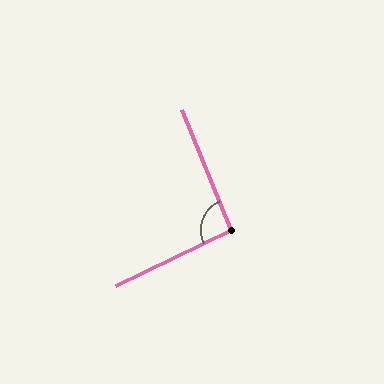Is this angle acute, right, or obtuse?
It is approximately a right angle.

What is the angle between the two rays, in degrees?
Approximately 93 degrees.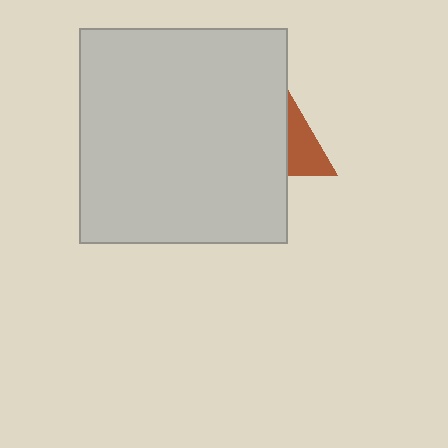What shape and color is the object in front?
The object in front is a light gray rectangle.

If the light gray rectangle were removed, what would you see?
You would see the complete brown triangle.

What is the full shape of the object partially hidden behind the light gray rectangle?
The partially hidden object is a brown triangle.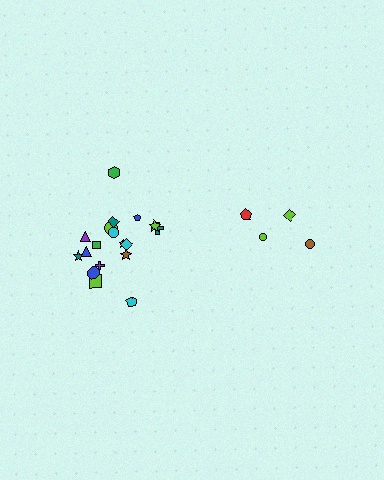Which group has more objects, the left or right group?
The left group.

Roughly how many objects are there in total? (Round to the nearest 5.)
Roughly 20 objects in total.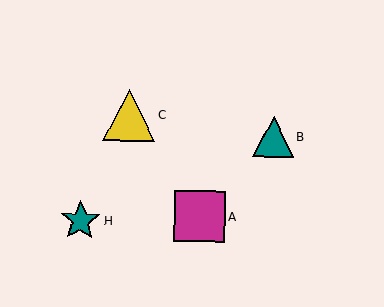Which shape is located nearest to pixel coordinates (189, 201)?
The magenta square (labeled A) at (200, 216) is nearest to that location.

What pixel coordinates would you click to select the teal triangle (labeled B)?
Click at (273, 136) to select the teal triangle B.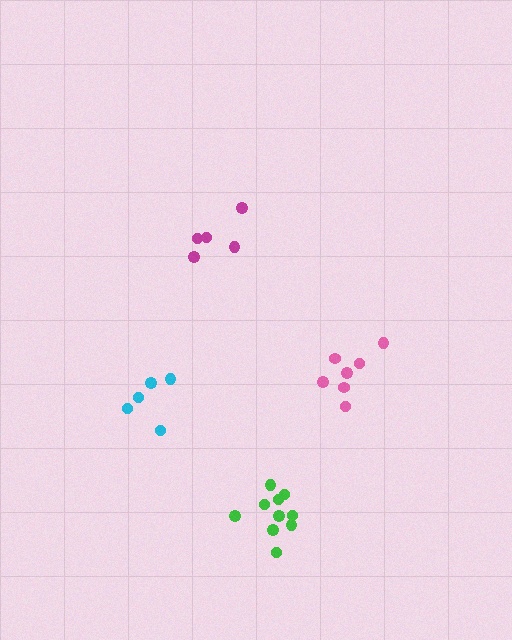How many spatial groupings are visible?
There are 4 spatial groupings.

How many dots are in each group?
Group 1: 5 dots, Group 2: 5 dots, Group 3: 7 dots, Group 4: 10 dots (27 total).